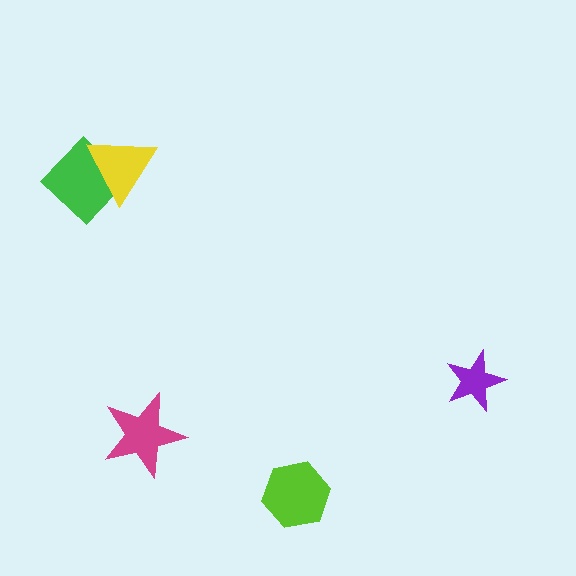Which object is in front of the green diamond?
The yellow triangle is in front of the green diamond.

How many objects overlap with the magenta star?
0 objects overlap with the magenta star.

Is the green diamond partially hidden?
Yes, it is partially covered by another shape.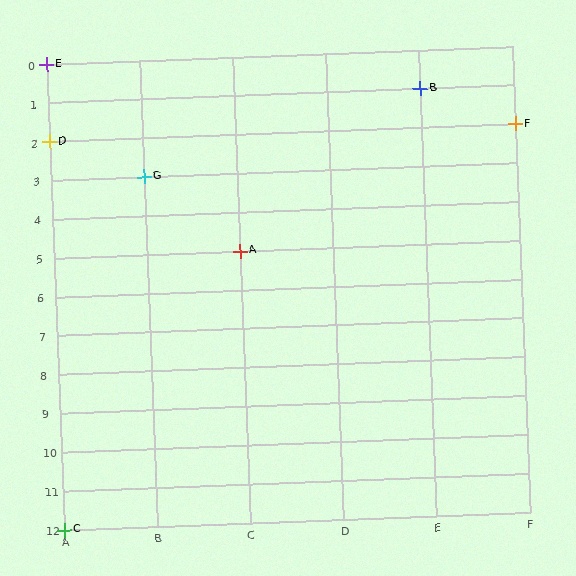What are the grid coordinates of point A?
Point A is at grid coordinates (C, 5).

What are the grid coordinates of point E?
Point E is at grid coordinates (A, 0).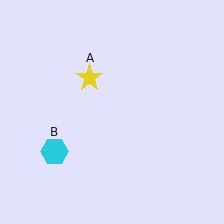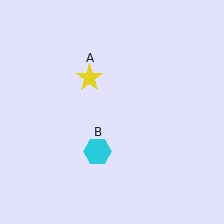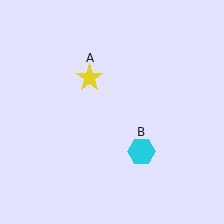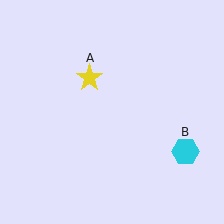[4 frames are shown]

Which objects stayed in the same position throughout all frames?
Yellow star (object A) remained stationary.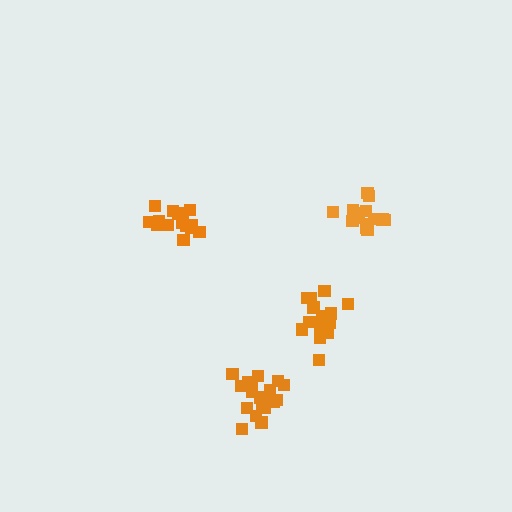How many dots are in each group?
Group 1: 17 dots, Group 2: 16 dots, Group 3: 20 dots, Group 4: 17 dots (70 total).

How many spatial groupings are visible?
There are 4 spatial groupings.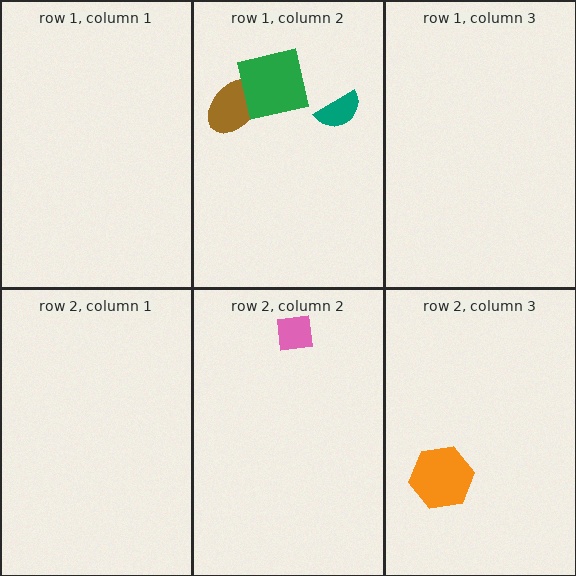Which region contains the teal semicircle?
The row 1, column 2 region.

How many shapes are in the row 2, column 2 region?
1.